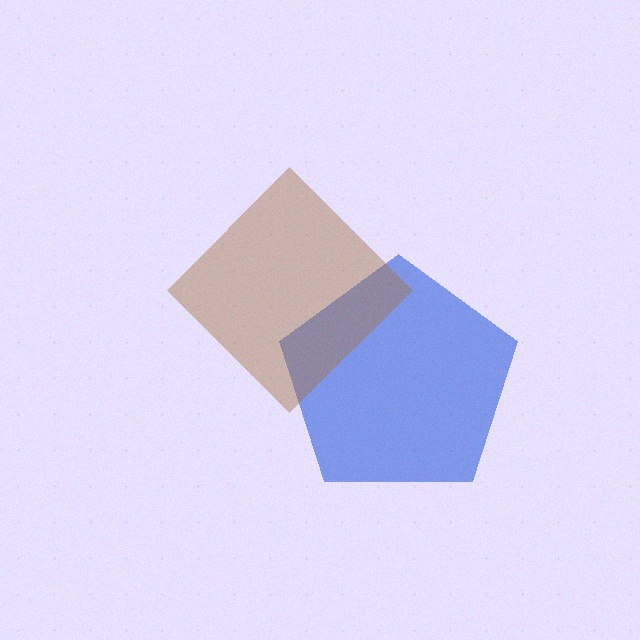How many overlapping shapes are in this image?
There are 2 overlapping shapes in the image.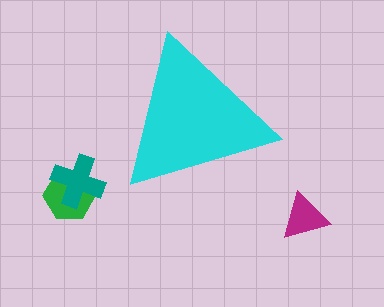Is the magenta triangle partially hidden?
No, the magenta triangle is fully visible.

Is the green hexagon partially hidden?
No, the green hexagon is fully visible.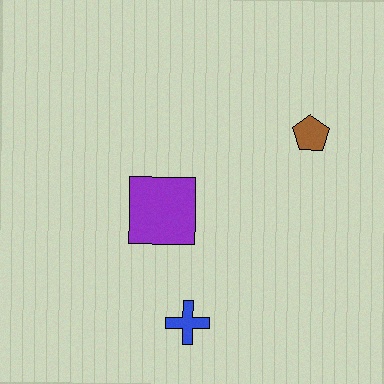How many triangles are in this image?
There are no triangles.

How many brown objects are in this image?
There is 1 brown object.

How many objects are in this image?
There are 3 objects.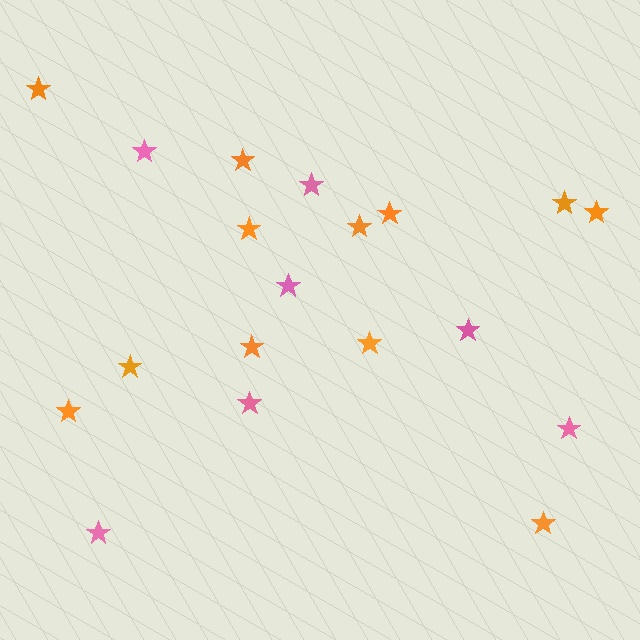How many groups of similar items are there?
There are 2 groups: one group of pink stars (7) and one group of orange stars (12).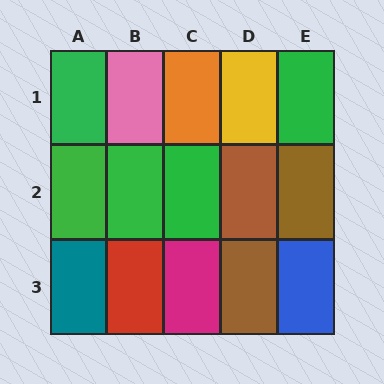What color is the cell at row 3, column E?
Blue.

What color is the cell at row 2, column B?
Green.